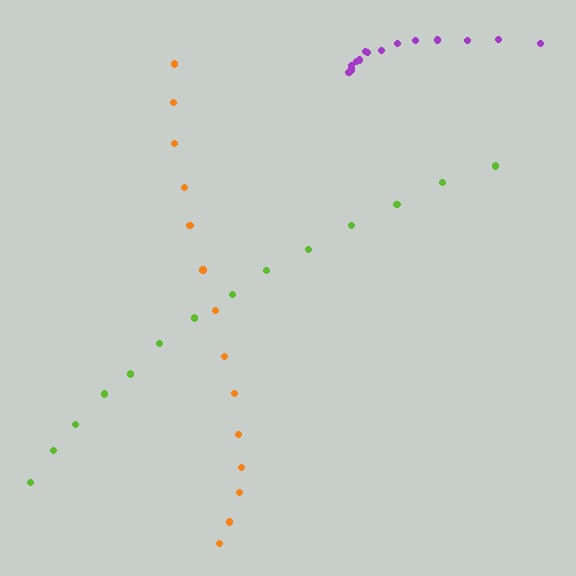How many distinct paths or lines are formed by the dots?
There are 3 distinct paths.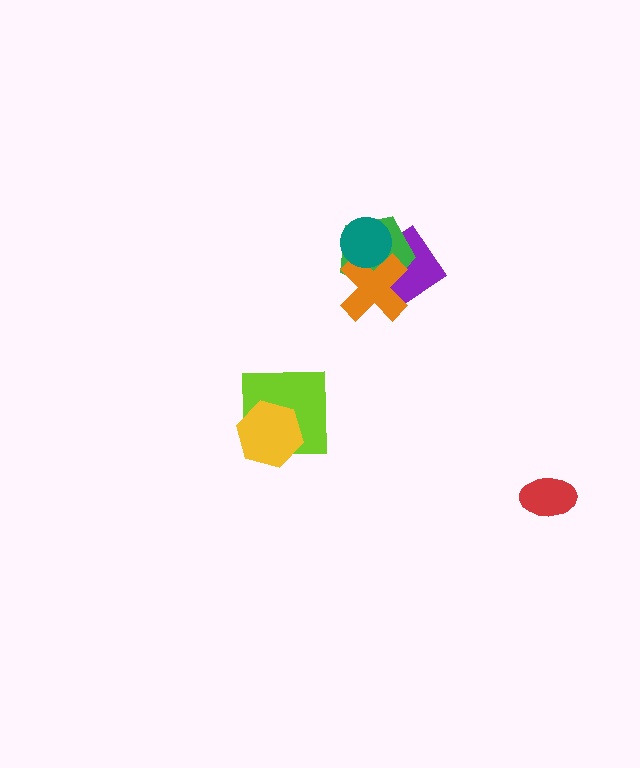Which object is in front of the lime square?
The yellow hexagon is in front of the lime square.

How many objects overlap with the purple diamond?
3 objects overlap with the purple diamond.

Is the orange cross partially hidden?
Yes, it is partially covered by another shape.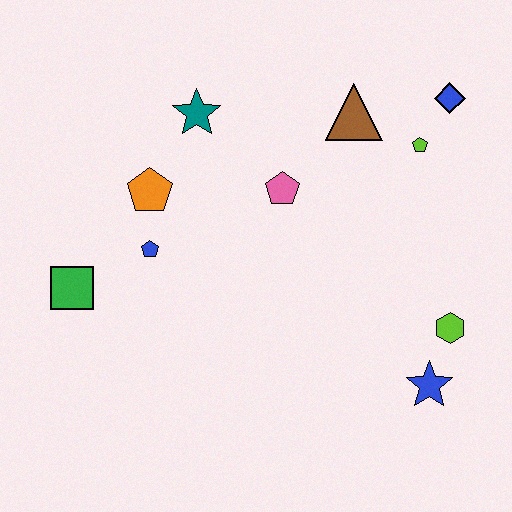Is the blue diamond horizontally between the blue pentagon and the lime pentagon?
No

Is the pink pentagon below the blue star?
No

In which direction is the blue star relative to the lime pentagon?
The blue star is below the lime pentagon.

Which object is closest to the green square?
The blue pentagon is closest to the green square.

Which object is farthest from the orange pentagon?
The blue star is farthest from the orange pentagon.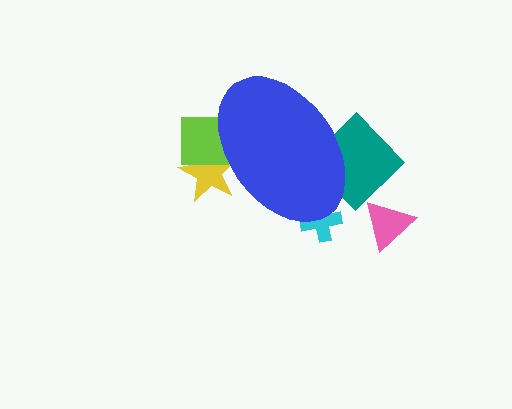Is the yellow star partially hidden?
Yes, the yellow star is partially hidden behind the blue ellipse.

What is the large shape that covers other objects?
A blue ellipse.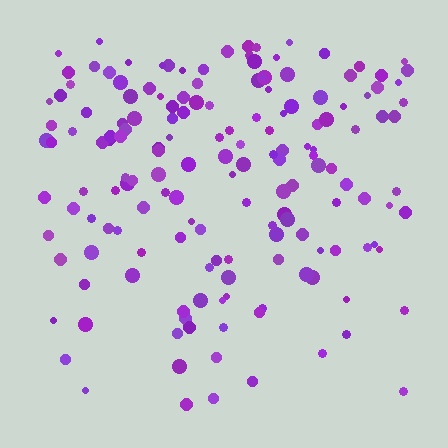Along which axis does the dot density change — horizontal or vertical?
Vertical.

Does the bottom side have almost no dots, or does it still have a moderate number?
Still a moderate number, just noticeably fewer than the top.